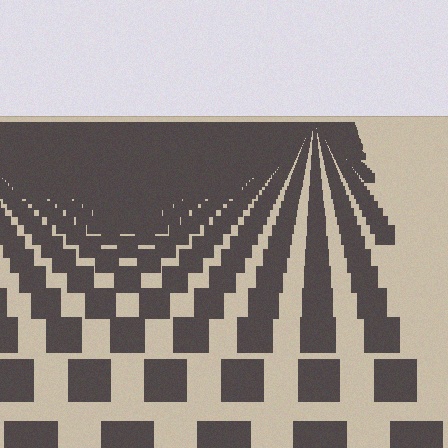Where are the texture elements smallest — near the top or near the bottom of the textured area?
Near the top.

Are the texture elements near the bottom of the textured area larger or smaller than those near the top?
Larger. Near the bottom, elements are closer to the viewer and appear at a bigger on-screen size.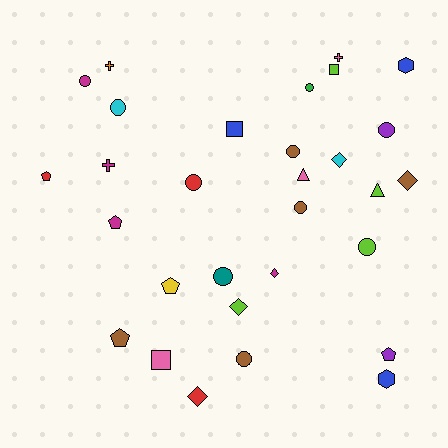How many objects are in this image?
There are 30 objects.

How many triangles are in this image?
There are 2 triangles.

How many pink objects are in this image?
There are 3 pink objects.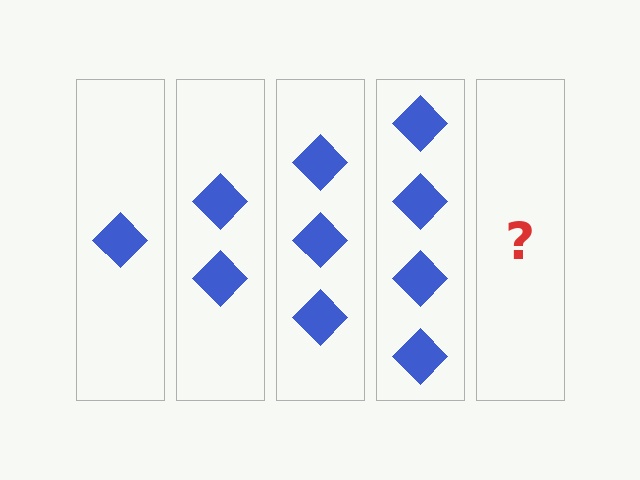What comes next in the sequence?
The next element should be 5 diamonds.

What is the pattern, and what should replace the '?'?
The pattern is that each step adds one more diamond. The '?' should be 5 diamonds.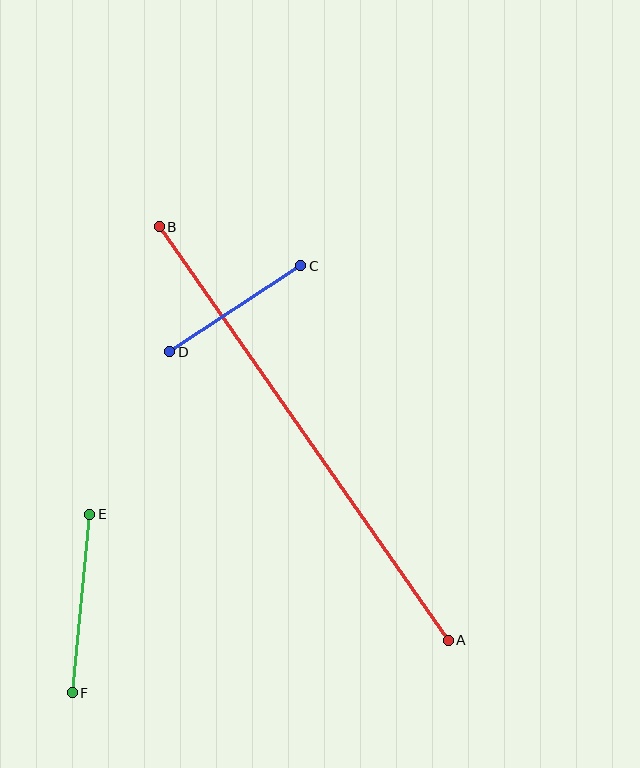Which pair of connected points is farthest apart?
Points A and B are farthest apart.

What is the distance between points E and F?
The distance is approximately 179 pixels.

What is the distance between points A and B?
The distance is approximately 505 pixels.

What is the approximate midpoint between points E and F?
The midpoint is at approximately (81, 603) pixels.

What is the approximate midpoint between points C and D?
The midpoint is at approximately (235, 309) pixels.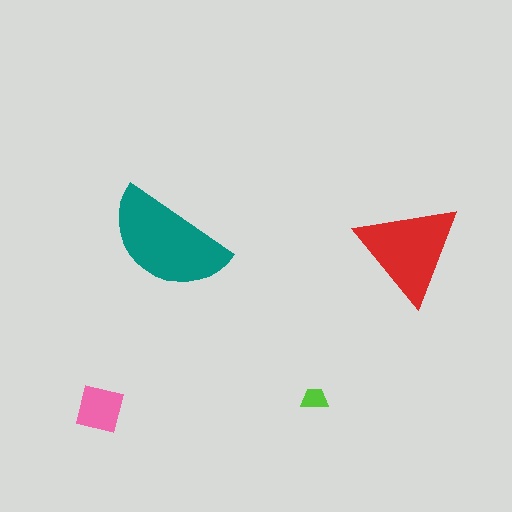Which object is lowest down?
The pink square is bottommost.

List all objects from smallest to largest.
The lime trapezoid, the pink square, the red triangle, the teal semicircle.